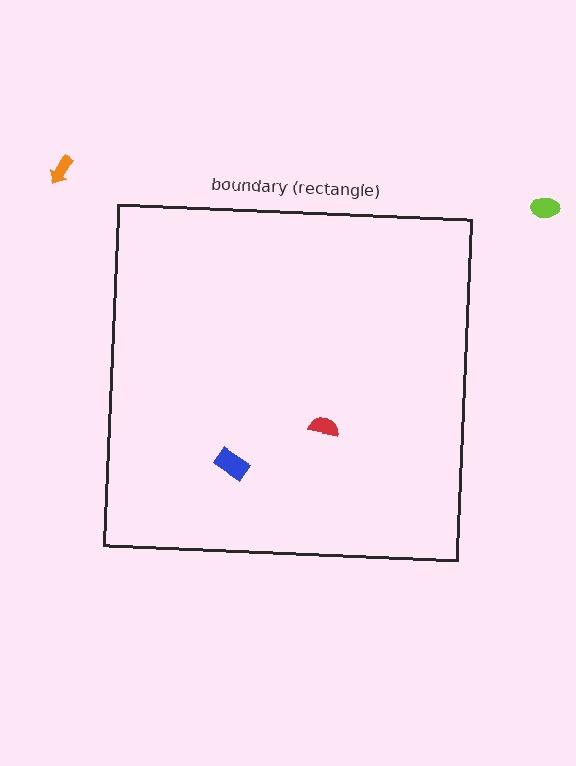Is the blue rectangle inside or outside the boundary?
Inside.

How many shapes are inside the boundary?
2 inside, 2 outside.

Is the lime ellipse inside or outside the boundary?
Outside.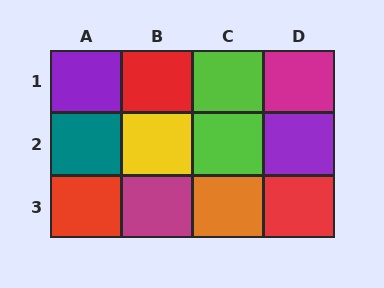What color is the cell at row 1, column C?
Lime.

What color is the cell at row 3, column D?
Red.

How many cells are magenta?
2 cells are magenta.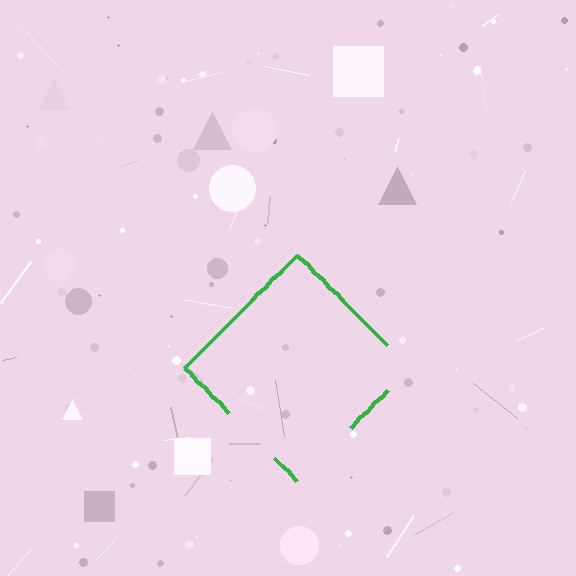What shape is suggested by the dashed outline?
The dashed outline suggests a diamond.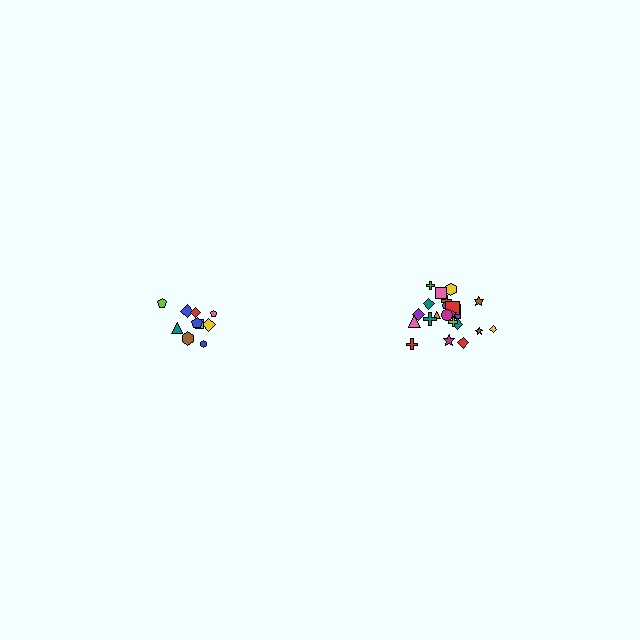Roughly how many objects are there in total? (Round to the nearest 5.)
Roughly 30 objects in total.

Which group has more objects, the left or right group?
The right group.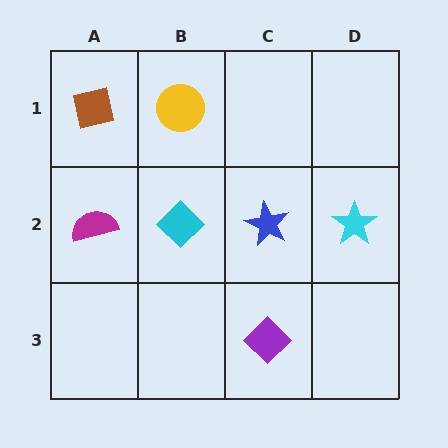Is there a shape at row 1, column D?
No, that cell is empty.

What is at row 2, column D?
A cyan star.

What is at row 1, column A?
A brown square.